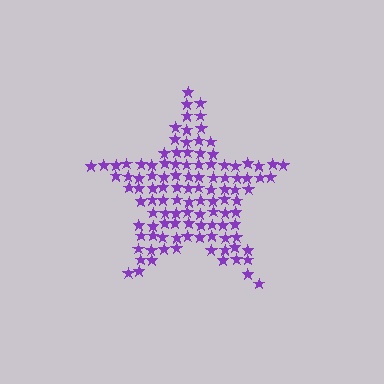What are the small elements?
The small elements are stars.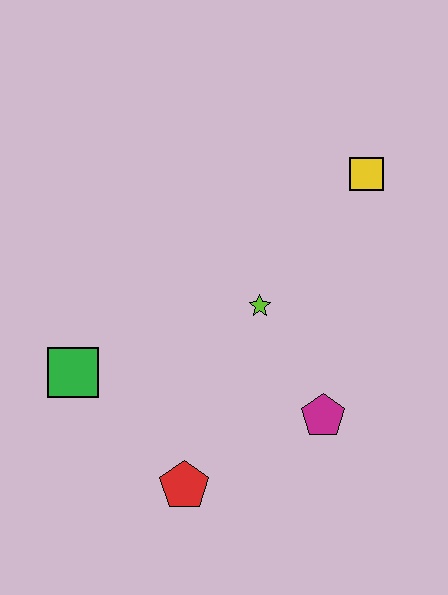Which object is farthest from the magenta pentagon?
The green square is farthest from the magenta pentagon.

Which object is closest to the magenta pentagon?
The lime star is closest to the magenta pentagon.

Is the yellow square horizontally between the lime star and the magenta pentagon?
No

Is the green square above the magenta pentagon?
Yes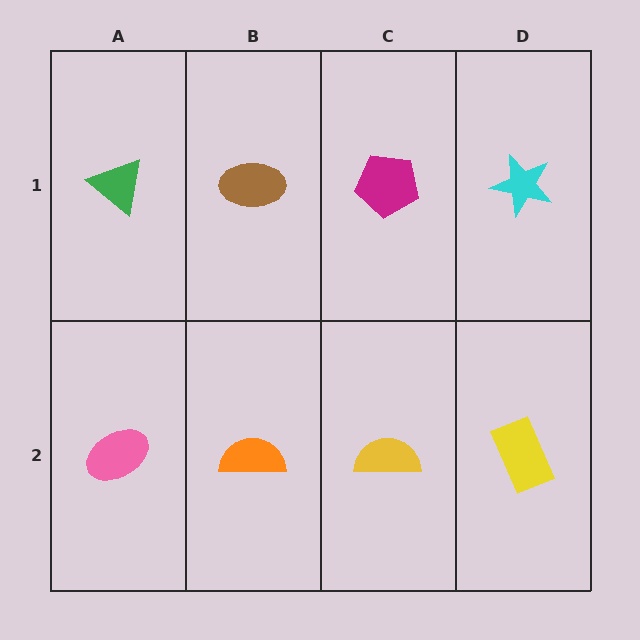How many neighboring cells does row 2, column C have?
3.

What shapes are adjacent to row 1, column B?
An orange semicircle (row 2, column B), a green triangle (row 1, column A), a magenta pentagon (row 1, column C).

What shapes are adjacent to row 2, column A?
A green triangle (row 1, column A), an orange semicircle (row 2, column B).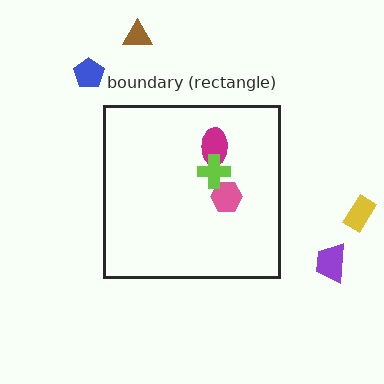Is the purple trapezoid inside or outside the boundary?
Outside.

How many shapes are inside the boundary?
3 inside, 4 outside.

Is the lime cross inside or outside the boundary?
Inside.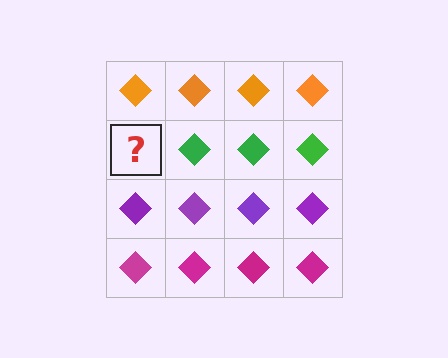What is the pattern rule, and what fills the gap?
The rule is that each row has a consistent color. The gap should be filled with a green diamond.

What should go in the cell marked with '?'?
The missing cell should contain a green diamond.